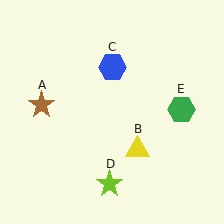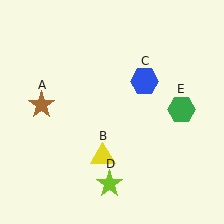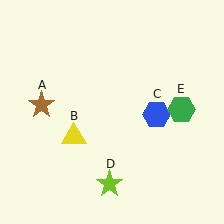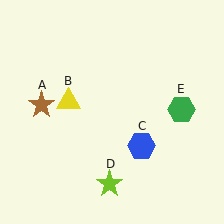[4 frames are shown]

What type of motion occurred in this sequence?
The yellow triangle (object B), blue hexagon (object C) rotated clockwise around the center of the scene.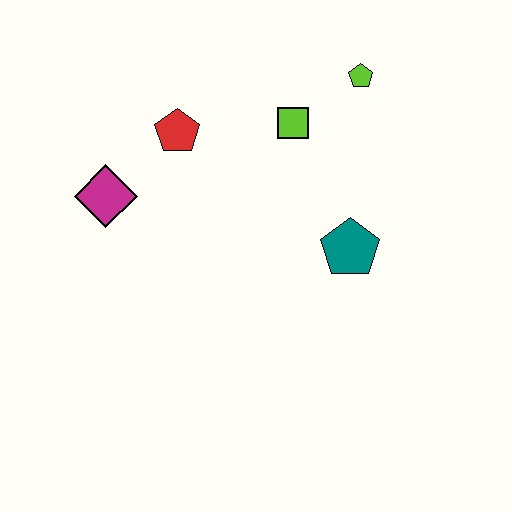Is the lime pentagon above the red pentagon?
Yes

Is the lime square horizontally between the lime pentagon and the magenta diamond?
Yes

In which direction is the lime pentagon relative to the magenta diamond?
The lime pentagon is to the right of the magenta diamond.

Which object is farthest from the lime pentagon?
The magenta diamond is farthest from the lime pentagon.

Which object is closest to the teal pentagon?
The lime square is closest to the teal pentagon.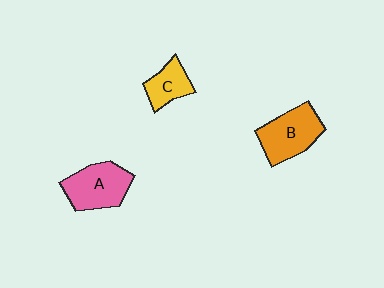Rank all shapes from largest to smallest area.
From largest to smallest: A (pink), B (orange), C (yellow).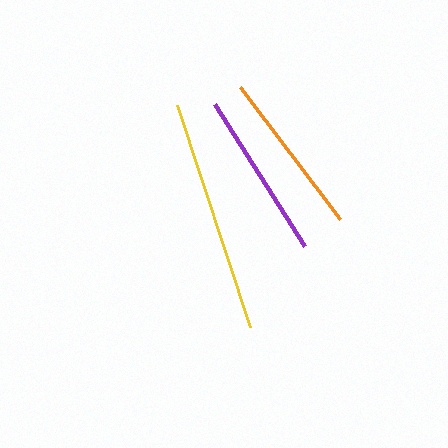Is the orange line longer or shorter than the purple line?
The purple line is longer than the orange line.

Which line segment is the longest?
The yellow line is the longest at approximately 233 pixels.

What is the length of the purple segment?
The purple segment is approximately 169 pixels long.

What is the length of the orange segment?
The orange segment is approximately 166 pixels long.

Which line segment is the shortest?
The orange line is the shortest at approximately 166 pixels.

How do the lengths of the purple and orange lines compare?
The purple and orange lines are approximately the same length.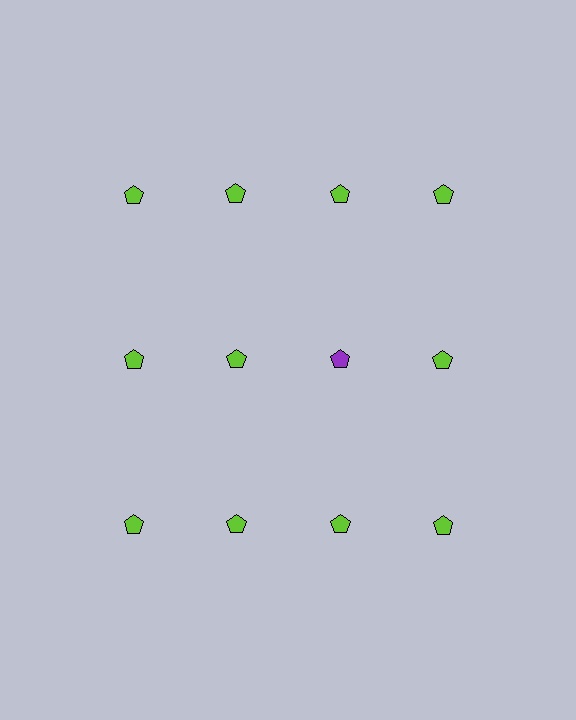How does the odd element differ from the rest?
It has a different color: purple instead of lime.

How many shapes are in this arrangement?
There are 12 shapes arranged in a grid pattern.